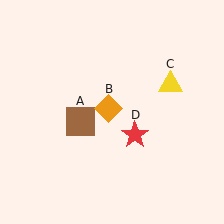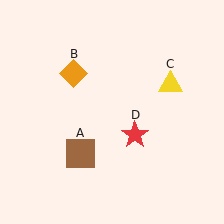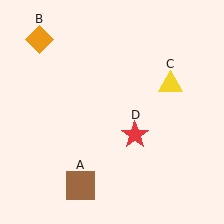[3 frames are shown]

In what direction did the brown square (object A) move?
The brown square (object A) moved down.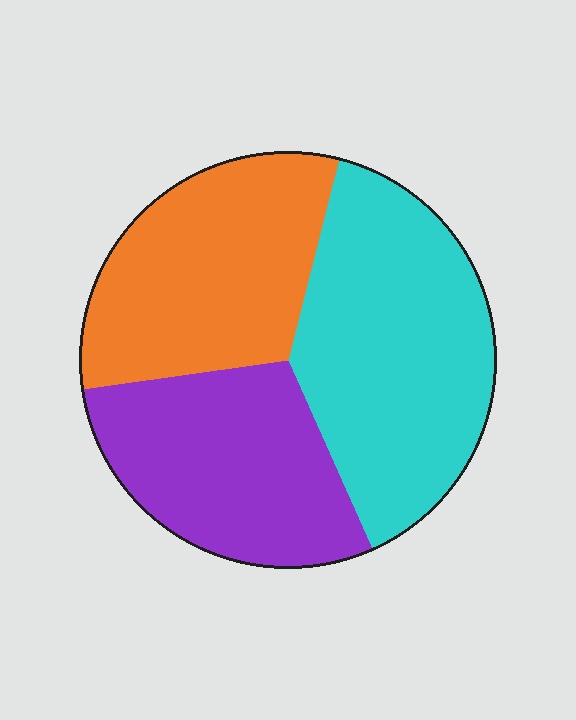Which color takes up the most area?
Cyan, at roughly 40%.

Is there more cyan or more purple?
Cyan.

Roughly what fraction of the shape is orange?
Orange covers about 30% of the shape.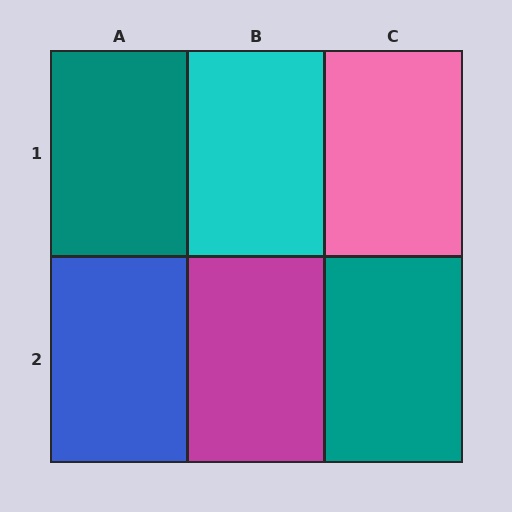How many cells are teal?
2 cells are teal.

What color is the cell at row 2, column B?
Magenta.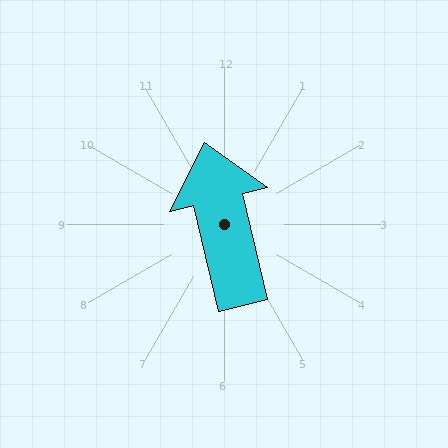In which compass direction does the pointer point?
North.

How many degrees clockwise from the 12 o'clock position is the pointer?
Approximately 347 degrees.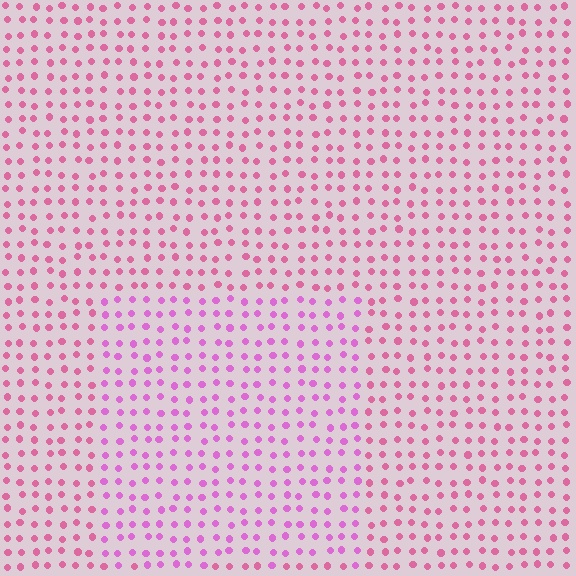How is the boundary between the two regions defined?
The boundary is defined purely by a slight shift in hue (about 28 degrees). Spacing, size, and orientation are identical on both sides.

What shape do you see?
I see a rectangle.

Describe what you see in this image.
The image is filled with small pink elements in a uniform arrangement. A rectangle-shaped region is visible where the elements are tinted to a slightly different hue, forming a subtle color boundary.